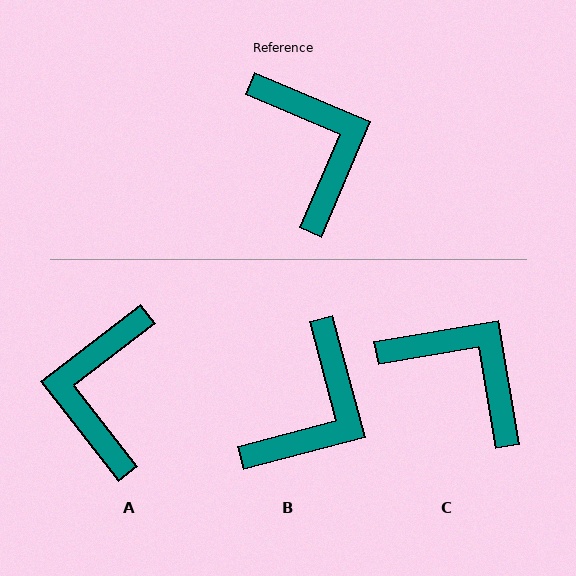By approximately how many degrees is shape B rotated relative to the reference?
Approximately 52 degrees clockwise.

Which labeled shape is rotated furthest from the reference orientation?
A, about 151 degrees away.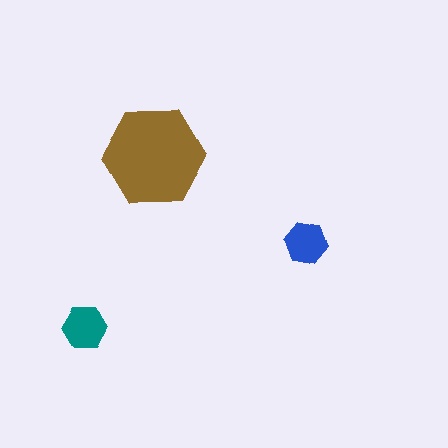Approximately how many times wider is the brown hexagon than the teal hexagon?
About 2.5 times wider.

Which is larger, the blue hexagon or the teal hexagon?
The teal one.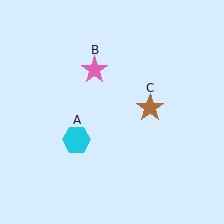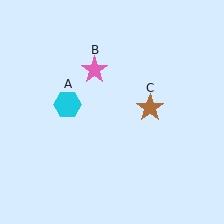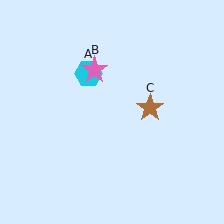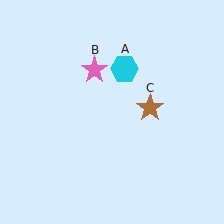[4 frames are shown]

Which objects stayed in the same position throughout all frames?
Pink star (object B) and brown star (object C) remained stationary.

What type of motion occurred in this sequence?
The cyan hexagon (object A) rotated clockwise around the center of the scene.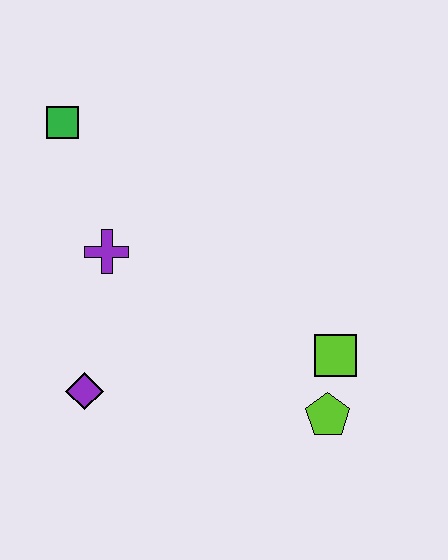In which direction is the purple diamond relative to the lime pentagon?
The purple diamond is to the left of the lime pentagon.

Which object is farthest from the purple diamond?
The green square is farthest from the purple diamond.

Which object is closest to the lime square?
The lime pentagon is closest to the lime square.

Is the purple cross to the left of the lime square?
Yes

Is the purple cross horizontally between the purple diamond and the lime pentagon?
Yes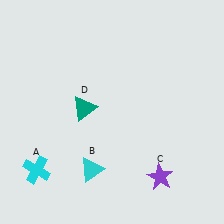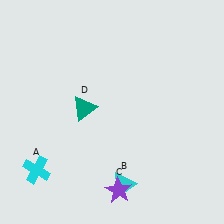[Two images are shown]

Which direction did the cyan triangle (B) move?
The cyan triangle (B) moved right.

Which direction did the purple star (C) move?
The purple star (C) moved left.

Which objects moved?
The objects that moved are: the cyan triangle (B), the purple star (C).